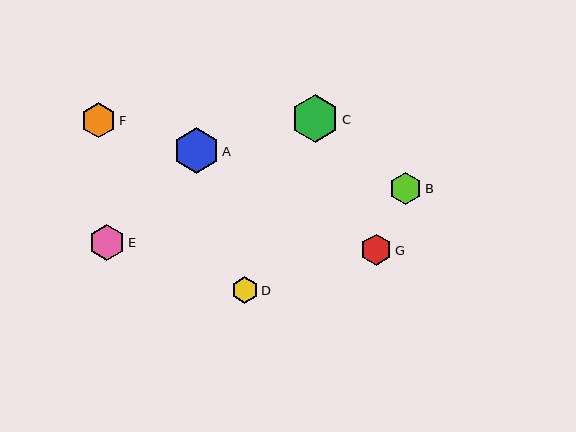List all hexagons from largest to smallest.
From largest to smallest: C, A, E, F, B, G, D.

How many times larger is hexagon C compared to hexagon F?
Hexagon C is approximately 1.4 times the size of hexagon F.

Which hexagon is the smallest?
Hexagon D is the smallest with a size of approximately 27 pixels.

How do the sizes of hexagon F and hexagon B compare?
Hexagon F and hexagon B are approximately the same size.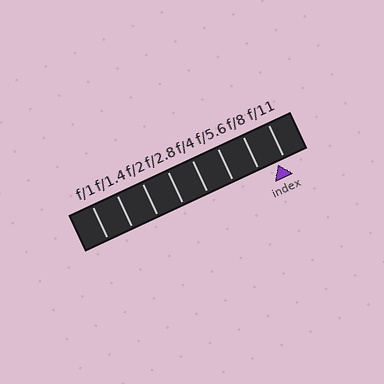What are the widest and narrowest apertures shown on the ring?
The widest aperture shown is f/1 and the narrowest is f/11.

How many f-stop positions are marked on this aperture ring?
There are 8 f-stop positions marked.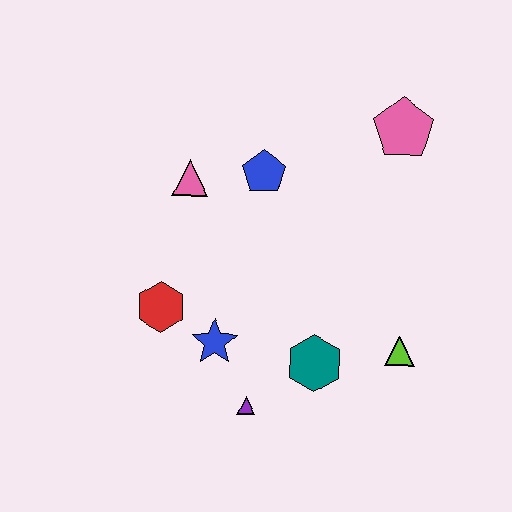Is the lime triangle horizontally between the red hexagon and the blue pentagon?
No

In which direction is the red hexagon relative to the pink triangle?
The red hexagon is below the pink triangle.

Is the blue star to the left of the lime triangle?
Yes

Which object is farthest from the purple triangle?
The pink pentagon is farthest from the purple triangle.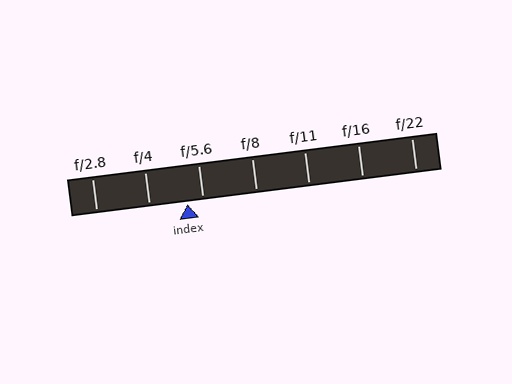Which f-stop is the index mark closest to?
The index mark is closest to f/5.6.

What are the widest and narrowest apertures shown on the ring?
The widest aperture shown is f/2.8 and the narrowest is f/22.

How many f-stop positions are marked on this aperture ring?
There are 7 f-stop positions marked.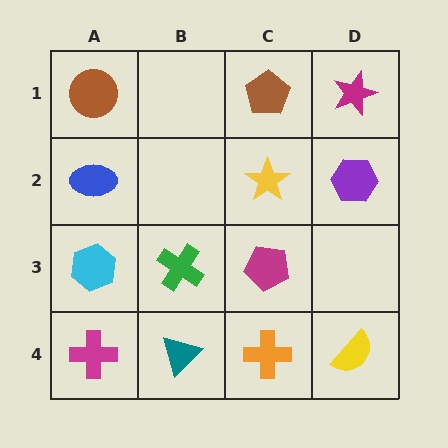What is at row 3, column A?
A cyan hexagon.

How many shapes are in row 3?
3 shapes.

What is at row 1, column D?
A magenta star.